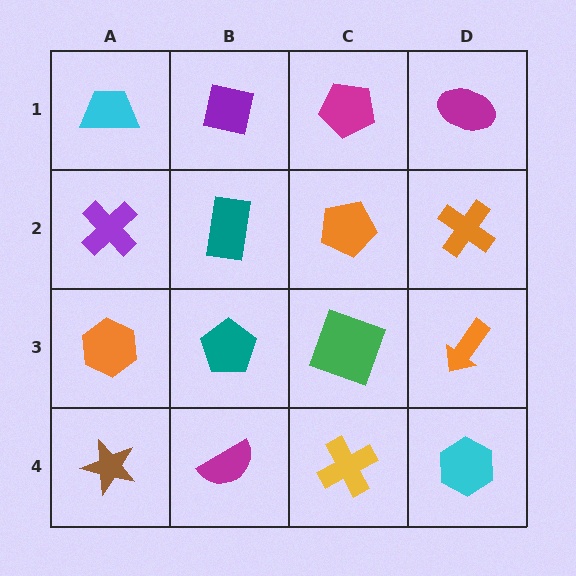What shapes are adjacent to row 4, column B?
A teal pentagon (row 3, column B), a brown star (row 4, column A), a yellow cross (row 4, column C).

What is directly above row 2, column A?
A cyan trapezoid.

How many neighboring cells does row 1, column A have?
2.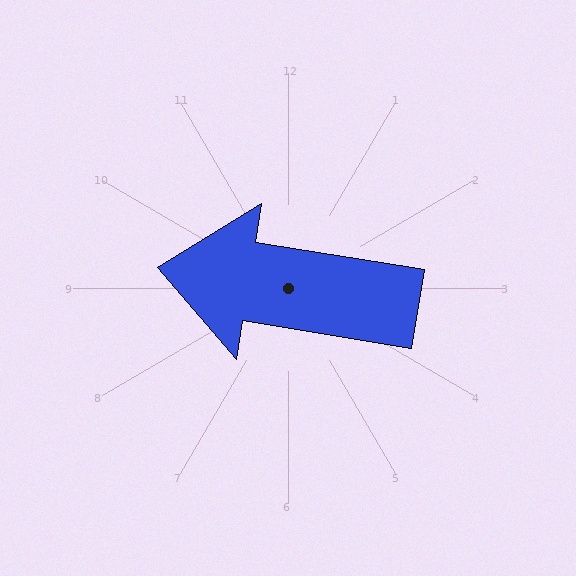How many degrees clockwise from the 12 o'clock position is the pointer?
Approximately 279 degrees.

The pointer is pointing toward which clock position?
Roughly 9 o'clock.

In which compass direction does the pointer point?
West.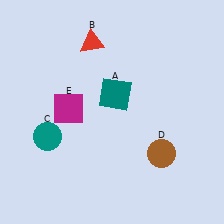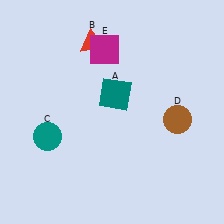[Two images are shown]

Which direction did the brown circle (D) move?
The brown circle (D) moved up.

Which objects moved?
The objects that moved are: the brown circle (D), the magenta square (E).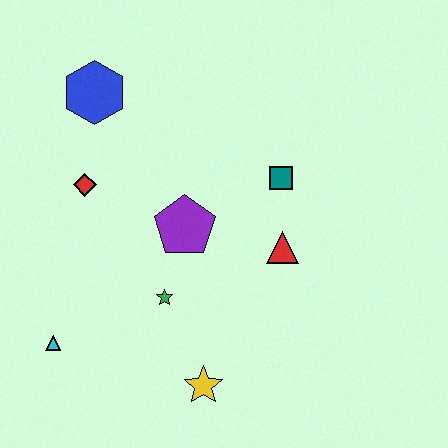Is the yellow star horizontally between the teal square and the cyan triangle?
Yes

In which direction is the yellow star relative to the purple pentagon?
The yellow star is below the purple pentagon.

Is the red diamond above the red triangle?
Yes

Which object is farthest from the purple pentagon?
The cyan triangle is farthest from the purple pentagon.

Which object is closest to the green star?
The purple pentagon is closest to the green star.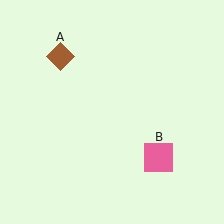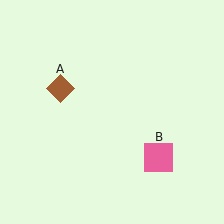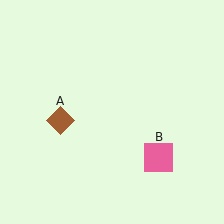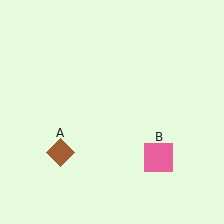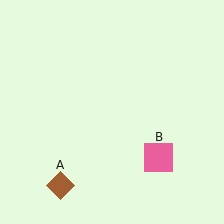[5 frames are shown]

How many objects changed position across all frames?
1 object changed position: brown diamond (object A).